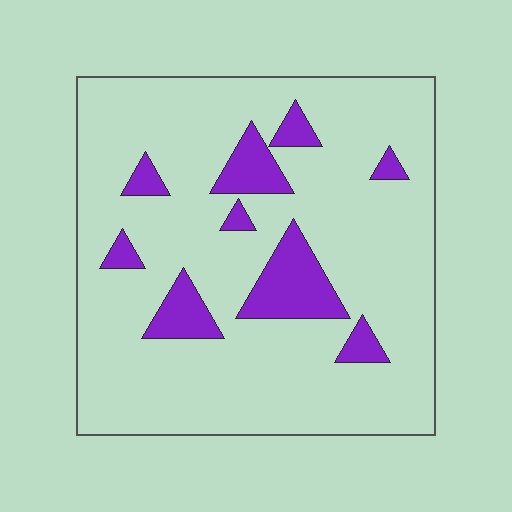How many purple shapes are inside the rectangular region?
9.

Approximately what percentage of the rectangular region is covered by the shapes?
Approximately 15%.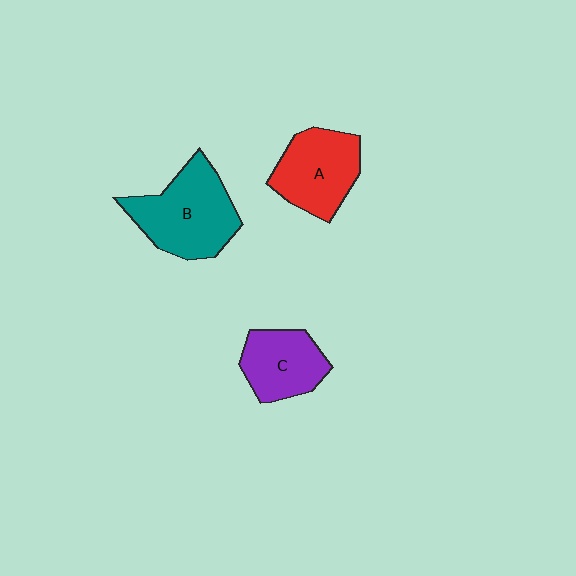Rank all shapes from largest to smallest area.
From largest to smallest: B (teal), A (red), C (purple).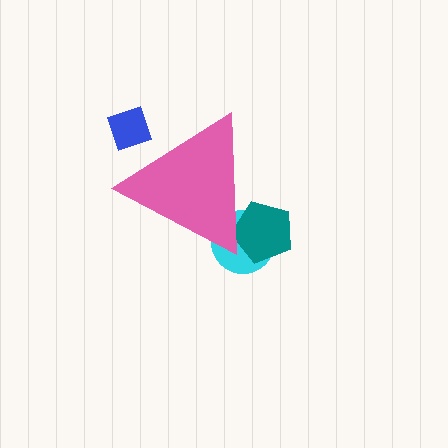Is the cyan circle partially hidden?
Yes, the cyan circle is partially hidden behind the pink triangle.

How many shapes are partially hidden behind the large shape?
3 shapes are partially hidden.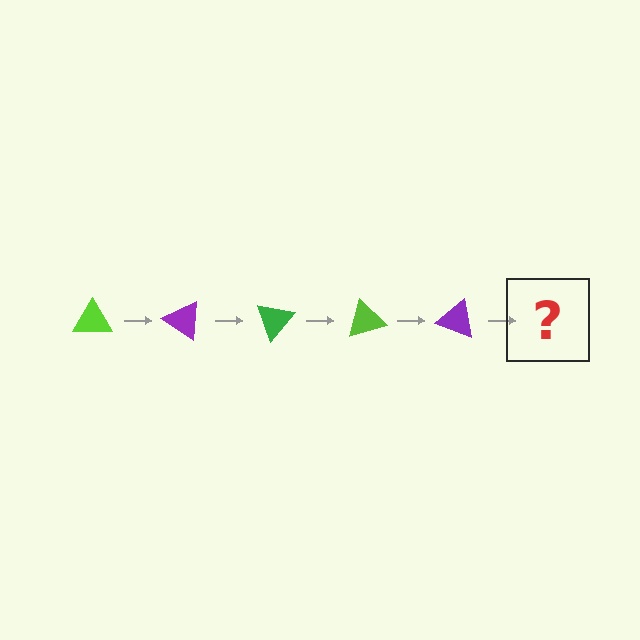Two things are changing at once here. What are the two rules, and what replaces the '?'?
The two rules are that it rotates 35 degrees each step and the color cycles through lime, purple, and green. The '?' should be a green triangle, rotated 175 degrees from the start.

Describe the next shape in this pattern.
It should be a green triangle, rotated 175 degrees from the start.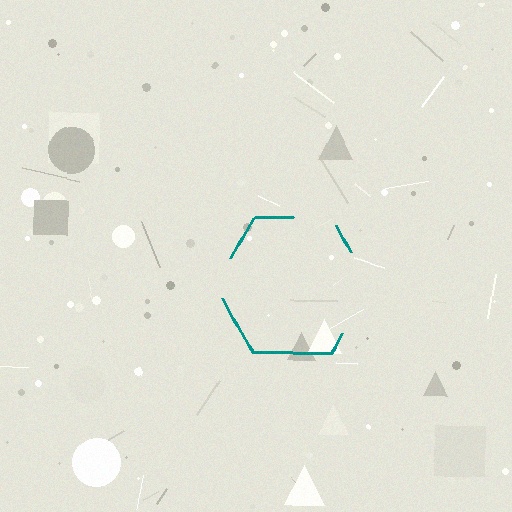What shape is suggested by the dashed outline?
The dashed outline suggests a hexagon.